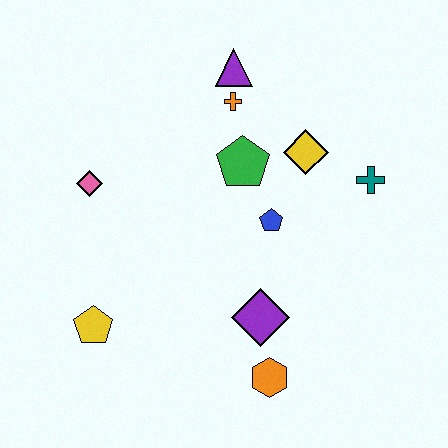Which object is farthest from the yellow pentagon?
The teal cross is farthest from the yellow pentagon.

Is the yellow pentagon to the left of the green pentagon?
Yes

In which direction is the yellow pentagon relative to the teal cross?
The yellow pentagon is to the left of the teal cross.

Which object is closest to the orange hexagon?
The purple diamond is closest to the orange hexagon.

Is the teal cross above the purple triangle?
No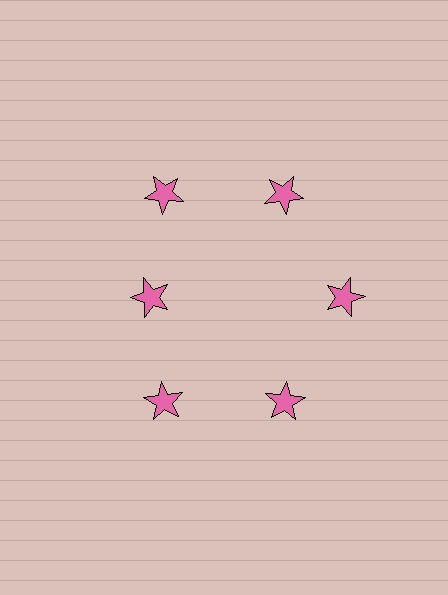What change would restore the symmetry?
The symmetry would be restored by moving it outward, back onto the ring so that all 6 stars sit at equal angles and equal distance from the center.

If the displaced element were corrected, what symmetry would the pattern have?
It would have 6-fold rotational symmetry — the pattern would map onto itself every 60 degrees.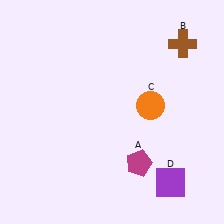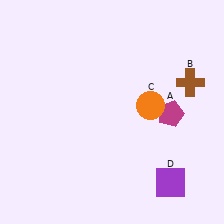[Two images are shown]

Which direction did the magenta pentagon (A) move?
The magenta pentagon (A) moved up.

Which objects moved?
The objects that moved are: the magenta pentagon (A), the brown cross (B).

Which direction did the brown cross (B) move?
The brown cross (B) moved down.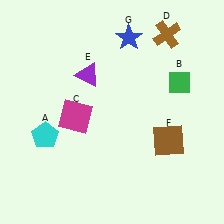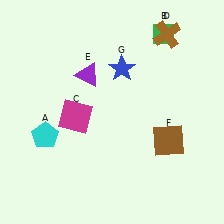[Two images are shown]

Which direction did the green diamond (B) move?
The green diamond (B) moved up.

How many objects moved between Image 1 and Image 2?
2 objects moved between the two images.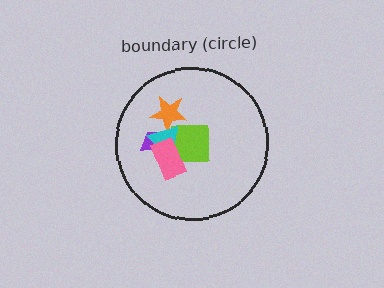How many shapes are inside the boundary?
5 inside, 0 outside.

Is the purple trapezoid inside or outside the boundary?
Inside.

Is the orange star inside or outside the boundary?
Inside.